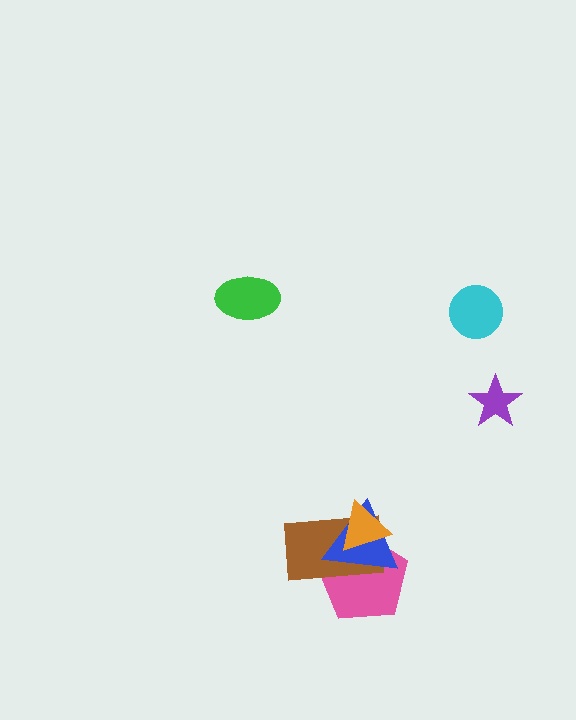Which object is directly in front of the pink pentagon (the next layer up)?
The brown rectangle is directly in front of the pink pentagon.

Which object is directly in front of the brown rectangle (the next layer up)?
The blue triangle is directly in front of the brown rectangle.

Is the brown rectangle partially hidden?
Yes, it is partially covered by another shape.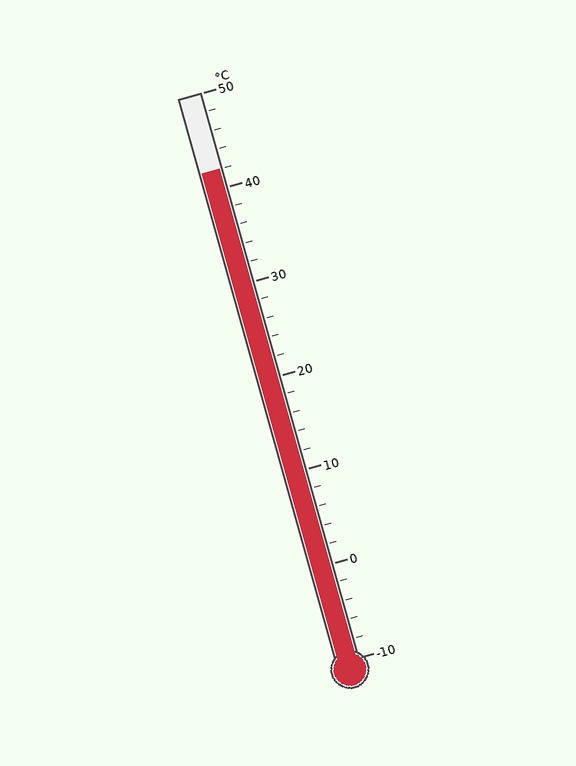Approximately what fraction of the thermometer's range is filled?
The thermometer is filled to approximately 85% of its range.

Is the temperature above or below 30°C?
The temperature is above 30°C.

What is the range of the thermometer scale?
The thermometer scale ranges from -10°C to 50°C.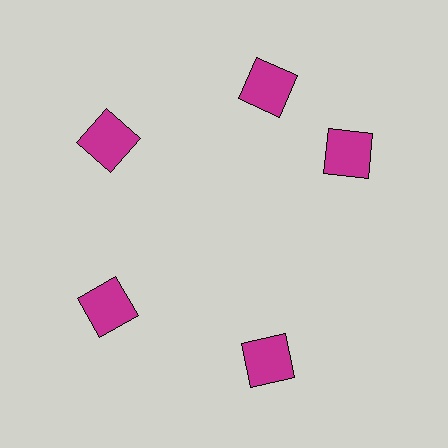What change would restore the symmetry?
The symmetry would be restored by rotating it back into even spacing with its neighbors so that all 5 squares sit at equal angles and equal distance from the center.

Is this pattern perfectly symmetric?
No. The 5 magenta squares are arranged in a ring, but one element near the 3 o'clock position is rotated out of alignment along the ring, breaking the 5-fold rotational symmetry.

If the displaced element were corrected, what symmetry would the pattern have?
It would have 5-fold rotational symmetry — the pattern would map onto itself every 72 degrees.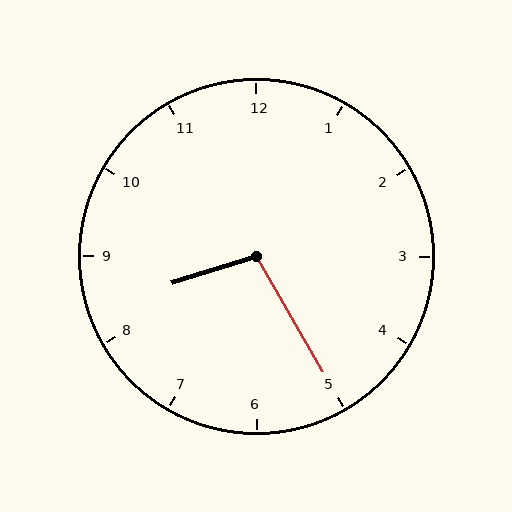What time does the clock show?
8:25.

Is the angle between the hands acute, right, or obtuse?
It is obtuse.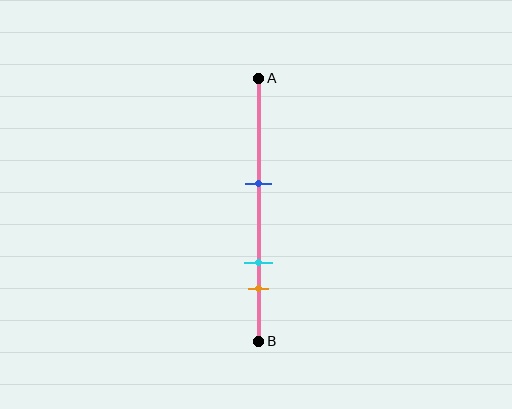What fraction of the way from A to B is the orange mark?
The orange mark is approximately 80% (0.8) of the way from A to B.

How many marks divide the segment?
There are 3 marks dividing the segment.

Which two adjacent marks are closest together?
The cyan and orange marks are the closest adjacent pair.